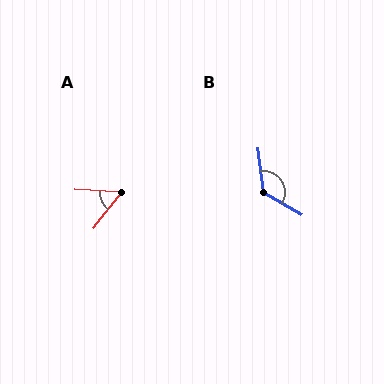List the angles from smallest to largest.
A (55°), B (127°).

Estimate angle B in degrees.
Approximately 127 degrees.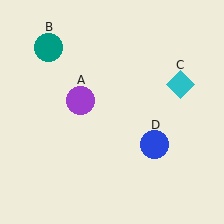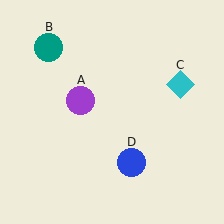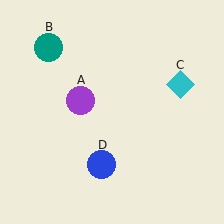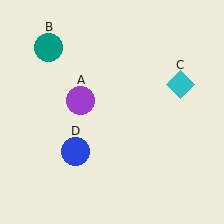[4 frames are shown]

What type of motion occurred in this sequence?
The blue circle (object D) rotated clockwise around the center of the scene.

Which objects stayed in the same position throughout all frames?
Purple circle (object A) and teal circle (object B) and cyan diamond (object C) remained stationary.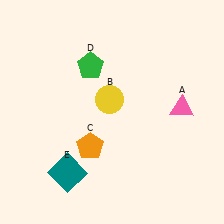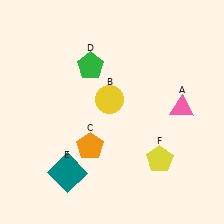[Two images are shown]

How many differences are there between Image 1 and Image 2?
There is 1 difference between the two images.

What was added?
A yellow pentagon (F) was added in Image 2.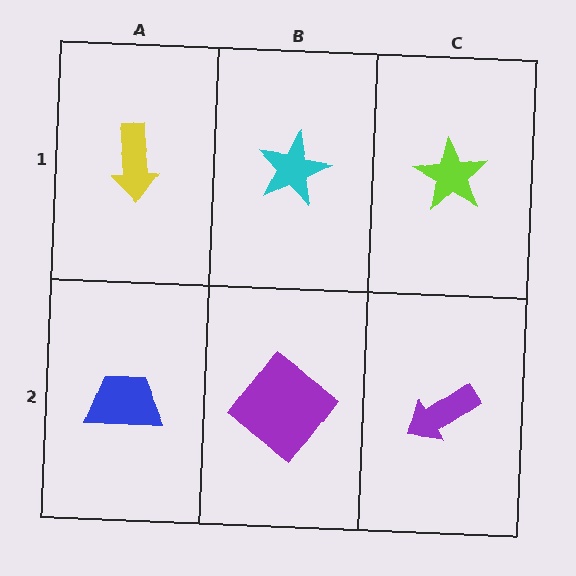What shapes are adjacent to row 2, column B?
A cyan star (row 1, column B), a blue trapezoid (row 2, column A), a purple arrow (row 2, column C).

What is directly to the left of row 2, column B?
A blue trapezoid.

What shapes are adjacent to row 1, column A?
A blue trapezoid (row 2, column A), a cyan star (row 1, column B).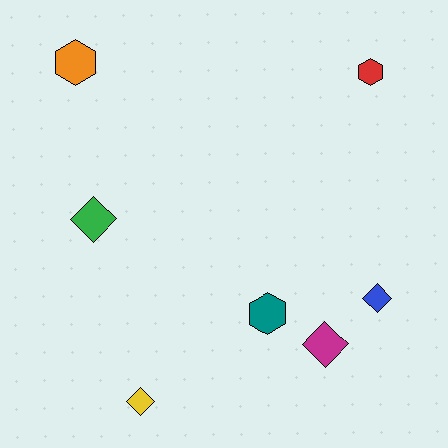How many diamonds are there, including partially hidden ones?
There are 4 diamonds.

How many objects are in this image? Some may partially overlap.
There are 7 objects.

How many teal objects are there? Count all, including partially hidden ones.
There is 1 teal object.